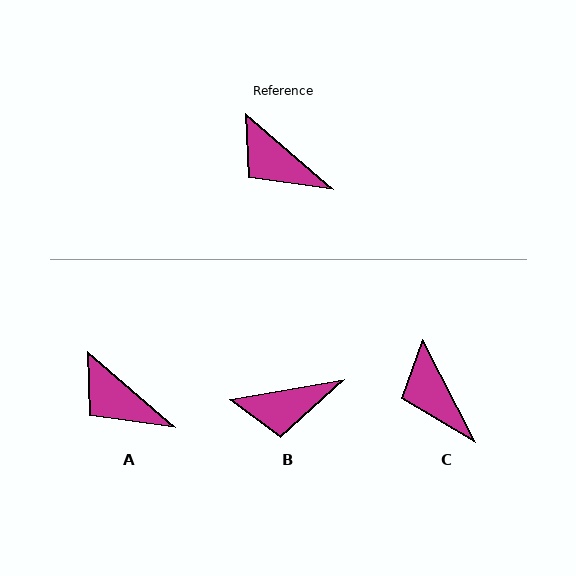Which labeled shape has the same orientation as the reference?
A.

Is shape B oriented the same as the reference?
No, it is off by about 51 degrees.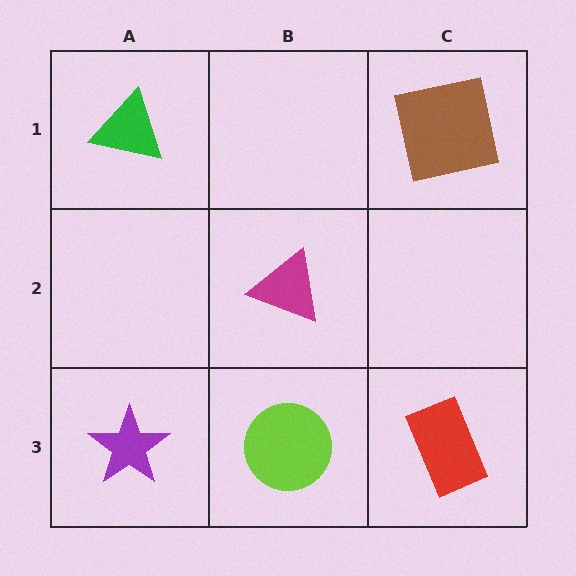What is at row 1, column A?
A green triangle.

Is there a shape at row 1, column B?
No, that cell is empty.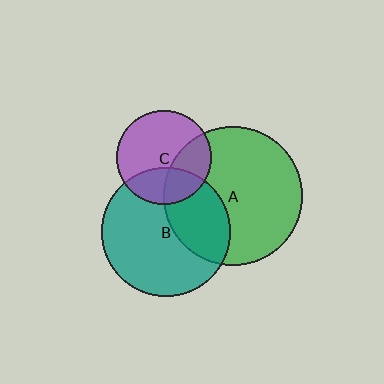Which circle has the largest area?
Circle A (green).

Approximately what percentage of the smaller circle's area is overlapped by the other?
Approximately 35%.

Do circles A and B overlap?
Yes.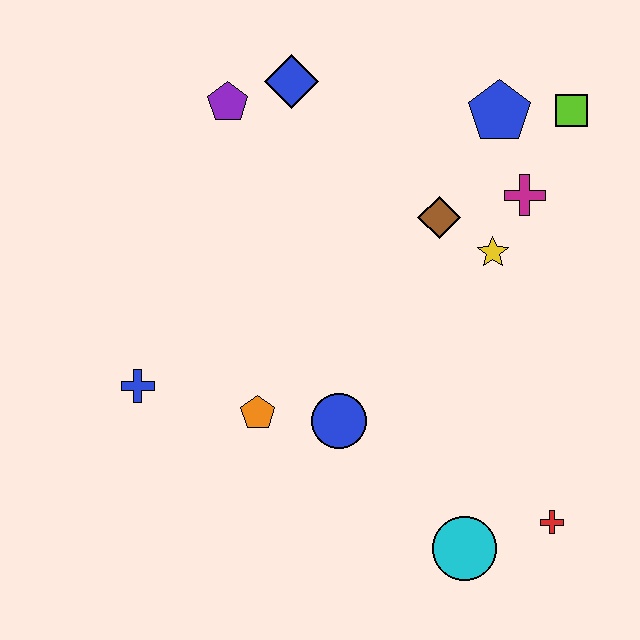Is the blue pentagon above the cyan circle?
Yes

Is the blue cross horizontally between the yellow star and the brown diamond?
No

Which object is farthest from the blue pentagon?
The blue cross is farthest from the blue pentagon.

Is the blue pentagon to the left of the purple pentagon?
No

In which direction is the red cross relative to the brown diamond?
The red cross is below the brown diamond.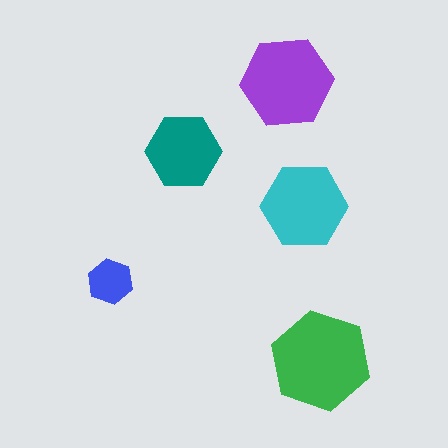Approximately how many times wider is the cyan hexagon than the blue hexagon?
About 2 times wider.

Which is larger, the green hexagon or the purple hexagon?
The green one.